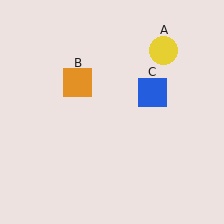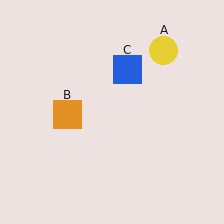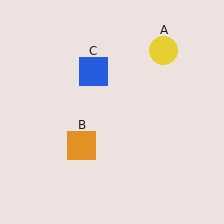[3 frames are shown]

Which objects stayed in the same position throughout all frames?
Yellow circle (object A) remained stationary.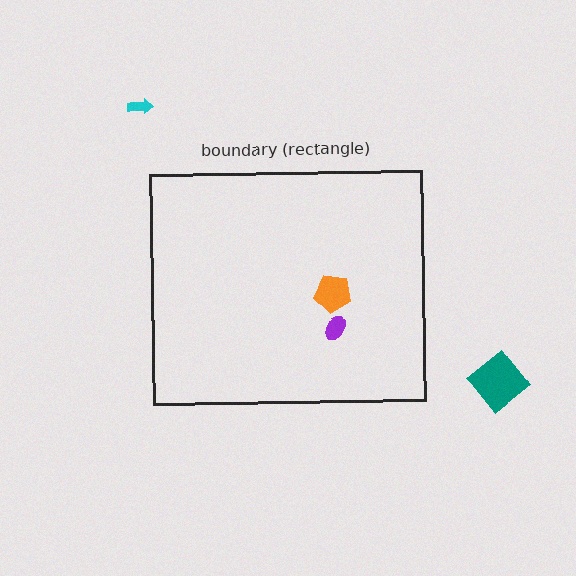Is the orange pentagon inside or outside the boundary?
Inside.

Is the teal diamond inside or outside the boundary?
Outside.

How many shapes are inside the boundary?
2 inside, 2 outside.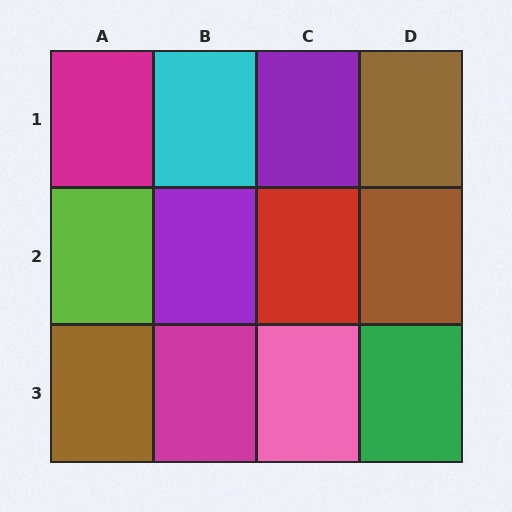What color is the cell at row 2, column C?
Red.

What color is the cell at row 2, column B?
Purple.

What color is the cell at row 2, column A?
Lime.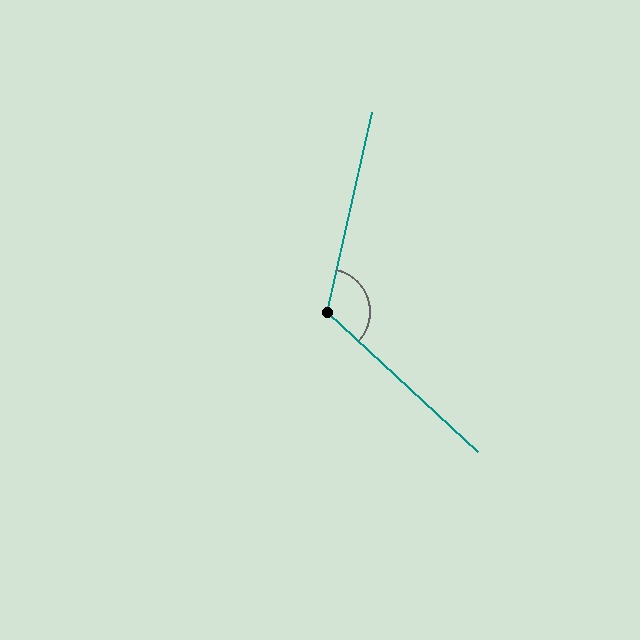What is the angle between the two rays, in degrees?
Approximately 120 degrees.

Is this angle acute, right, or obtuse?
It is obtuse.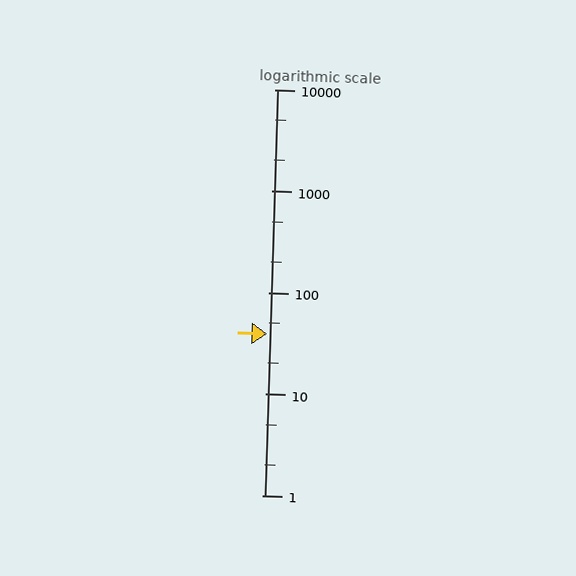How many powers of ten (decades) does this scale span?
The scale spans 4 decades, from 1 to 10000.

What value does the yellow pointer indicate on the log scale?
The pointer indicates approximately 39.